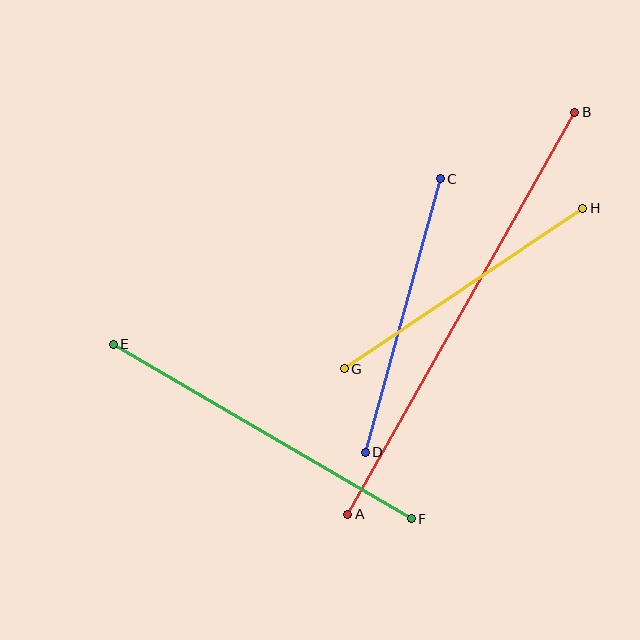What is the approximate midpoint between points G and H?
The midpoint is at approximately (464, 288) pixels.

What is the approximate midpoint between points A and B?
The midpoint is at approximately (461, 313) pixels.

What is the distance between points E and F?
The distance is approximately 345 pixels.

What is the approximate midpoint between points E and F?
The midpoint is at approximately (262, 431) pixels.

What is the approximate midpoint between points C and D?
The midpoint is at approximately (403, 316) pixels.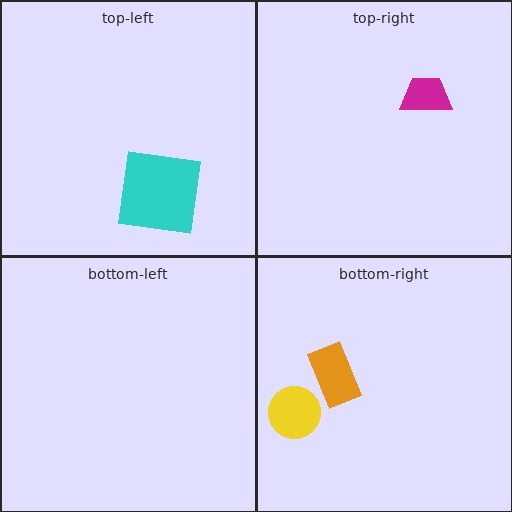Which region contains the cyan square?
The top-left region.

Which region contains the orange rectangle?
The bottom-right region.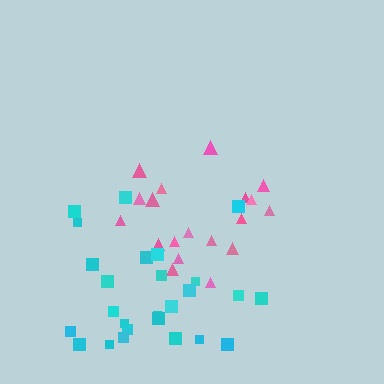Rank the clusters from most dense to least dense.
cyan, pink.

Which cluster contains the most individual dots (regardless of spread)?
Cyan (26).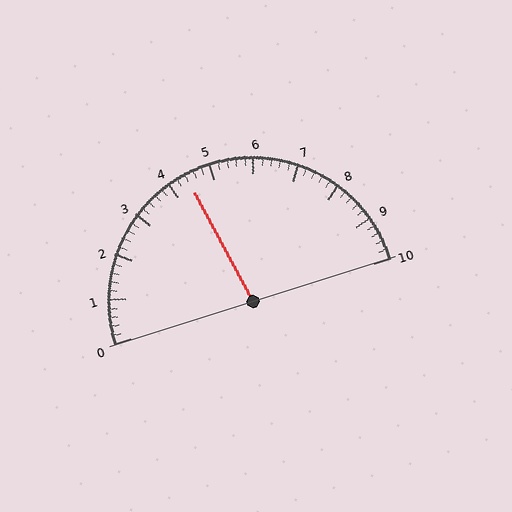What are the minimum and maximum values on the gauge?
The gauge ranges from 0 to 10.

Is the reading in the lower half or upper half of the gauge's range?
The reading is in the lower half of the range (0 to 10).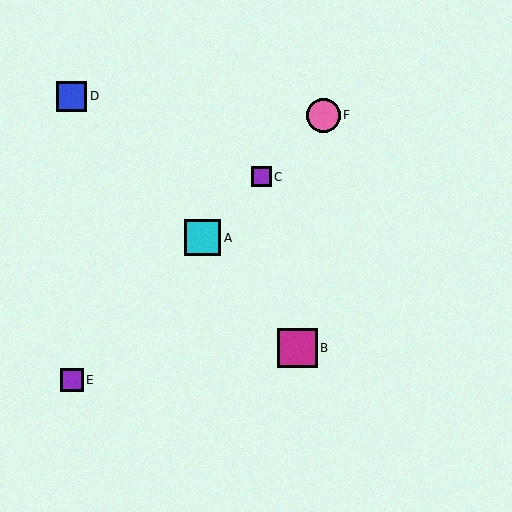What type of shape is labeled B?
Shape B is a magenta square.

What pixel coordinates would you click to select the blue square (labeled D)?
Click at (72, 96) to select the blue square D.